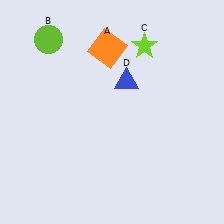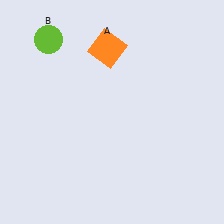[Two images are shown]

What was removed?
The lime star (C), the blue triangle (D) were removed in Image 2.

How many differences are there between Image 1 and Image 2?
There are 2 differences between the two images.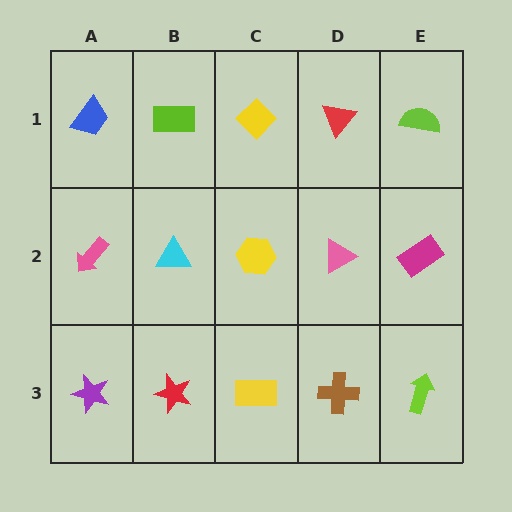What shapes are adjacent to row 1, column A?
A pink arrow (row 2, column A), a lime rectangle (row 1, column B).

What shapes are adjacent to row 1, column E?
A magenta rectangle (row 2, column E), a red triangle (row 1, column D).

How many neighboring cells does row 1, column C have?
3.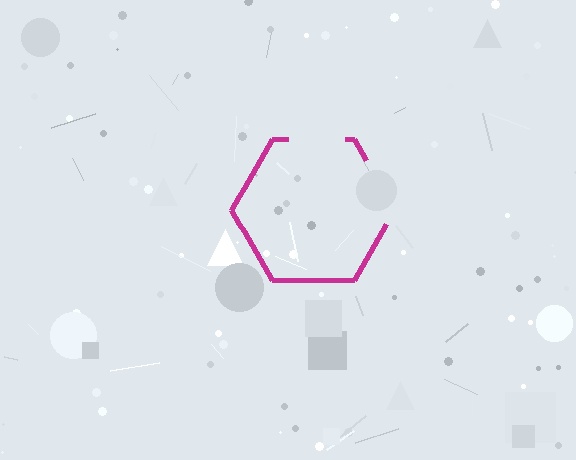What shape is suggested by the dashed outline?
The dashed outline suggests a hexagon.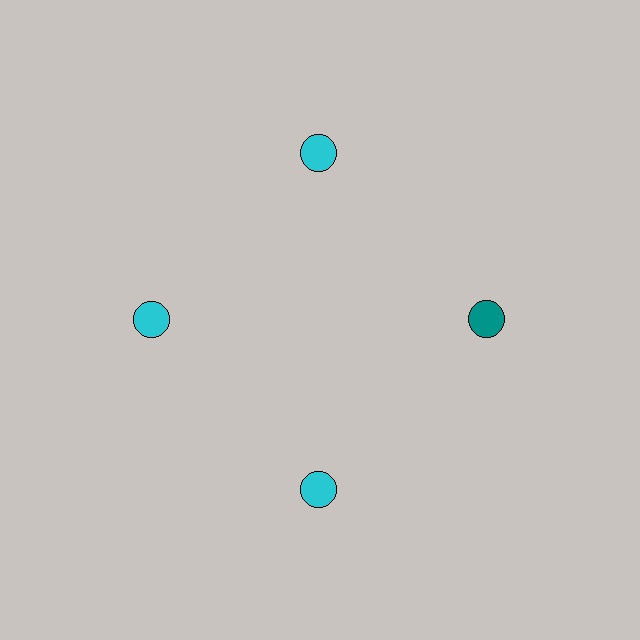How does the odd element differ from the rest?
It has a different color: teal instead of cyan.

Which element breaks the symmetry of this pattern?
The teal circle at roughly the 3 o'clock position breaks the symmetry. All other shapes are cyan circles.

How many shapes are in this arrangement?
There are 4 shapes arranged in a ring pattern.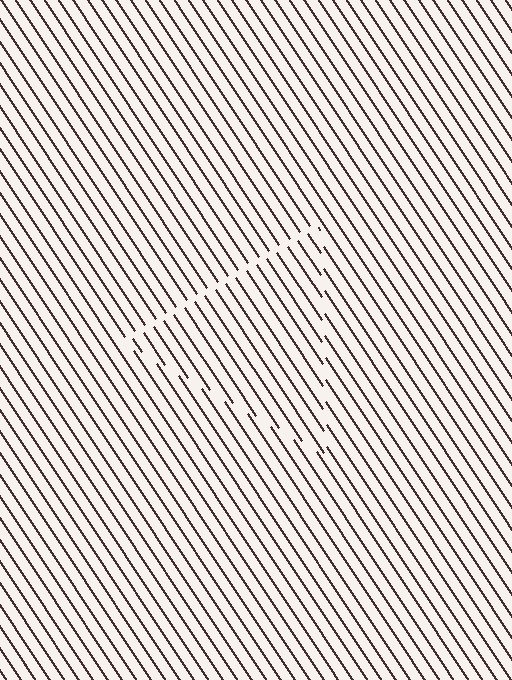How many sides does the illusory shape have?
3 sides — the line-ends trace a triangle.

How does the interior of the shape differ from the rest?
The interior of the shape contains the same grating, shifted by half a period — the contour is defined by the phase discontinuity where line-ends from the inner and outer gratings abut.